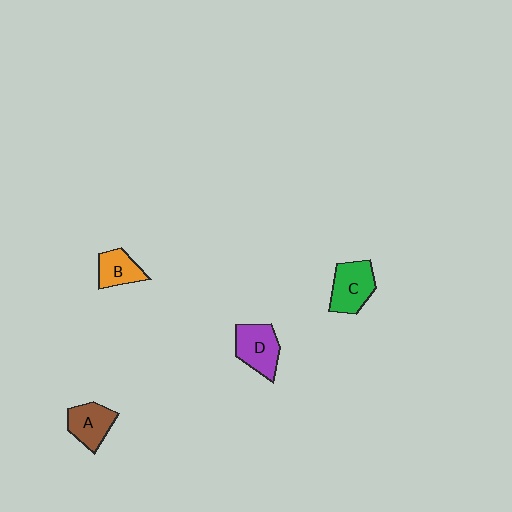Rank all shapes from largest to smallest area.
From largest to smallest: C (green), D (purple), A (brown), B (orange).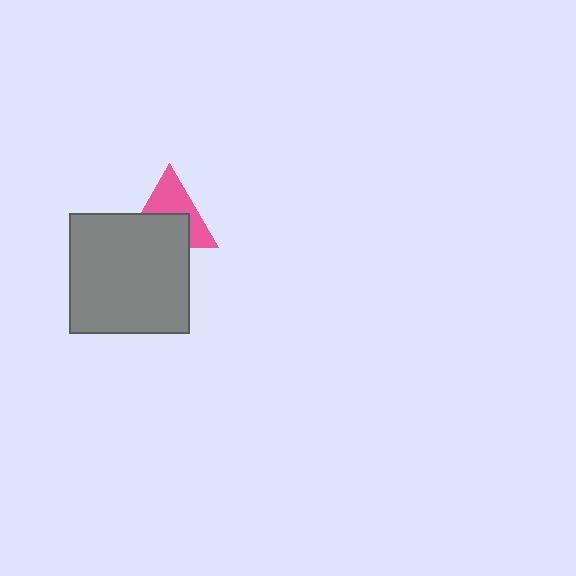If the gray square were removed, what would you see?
You would see the complete pink triangle.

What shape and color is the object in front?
The object in front is a gray square.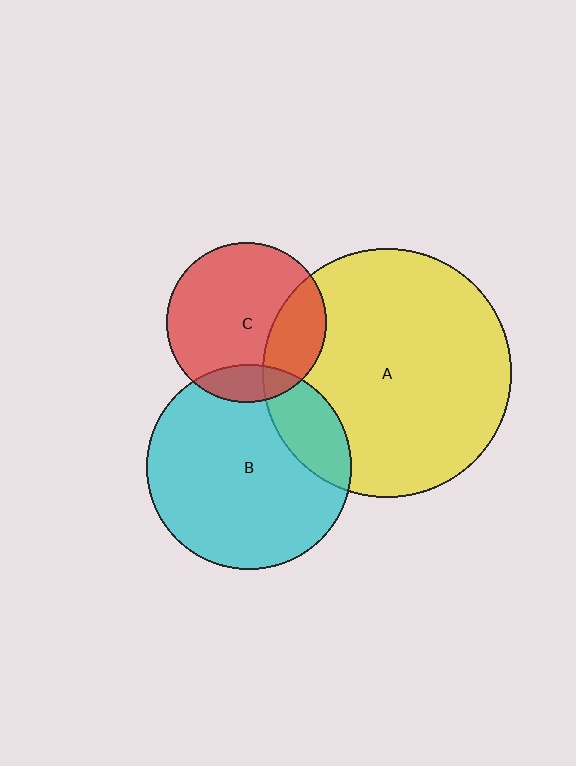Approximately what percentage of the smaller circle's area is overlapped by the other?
Approximately 15%.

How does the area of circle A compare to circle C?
Approximately 2.4 times.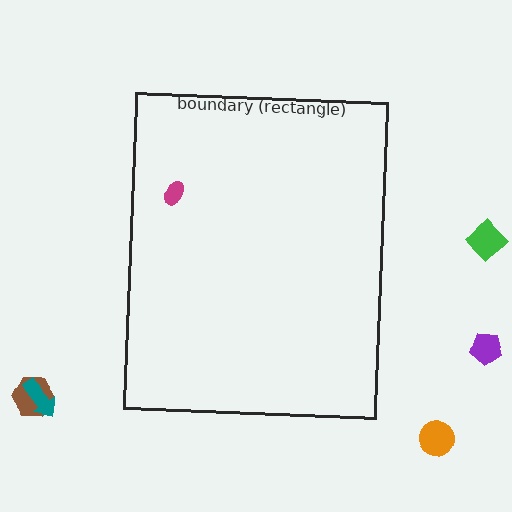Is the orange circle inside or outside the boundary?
Outside.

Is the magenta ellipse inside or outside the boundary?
Inside.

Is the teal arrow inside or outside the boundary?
Outside.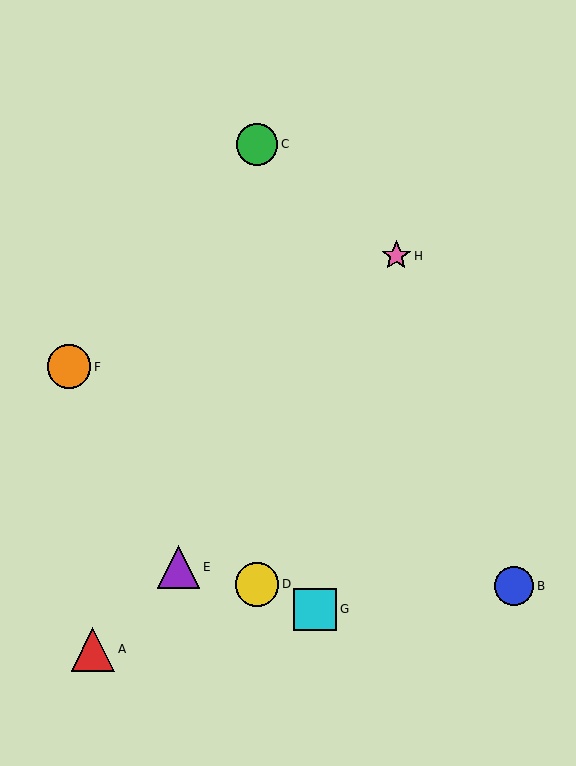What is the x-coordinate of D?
Object D is at x≈257.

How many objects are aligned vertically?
2 objects (C, D) are aligned vertically.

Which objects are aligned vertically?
Objects C, D are aligned vertically.